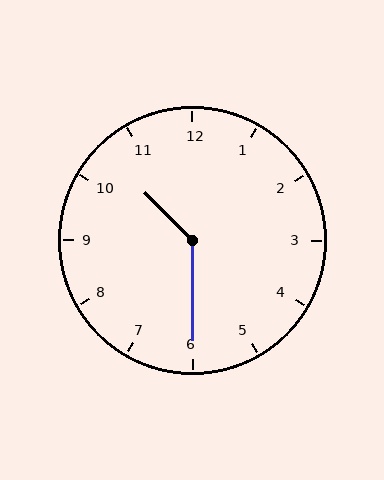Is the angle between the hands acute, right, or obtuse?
It is obtuse.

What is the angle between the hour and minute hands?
Approximately 135 degrees.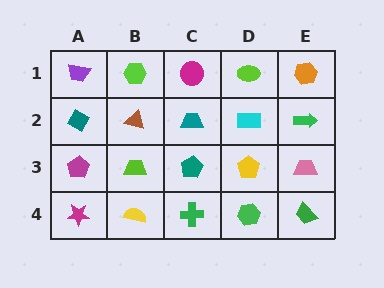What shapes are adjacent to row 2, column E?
An orange hexagon (row 1, column E), a pink trapezoid (row 3, column E), a cyan rectangle (row 2, column D).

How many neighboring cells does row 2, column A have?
3.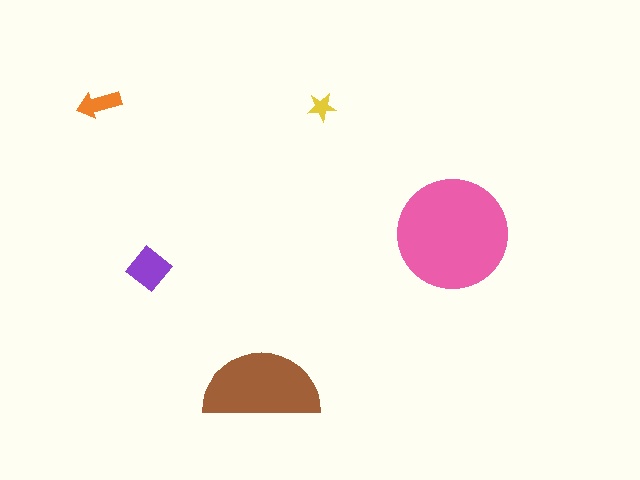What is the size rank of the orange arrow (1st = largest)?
4th.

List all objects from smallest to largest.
The yellow star, the orange arrow, the purple diamond, the brown semicircle, the pink circle.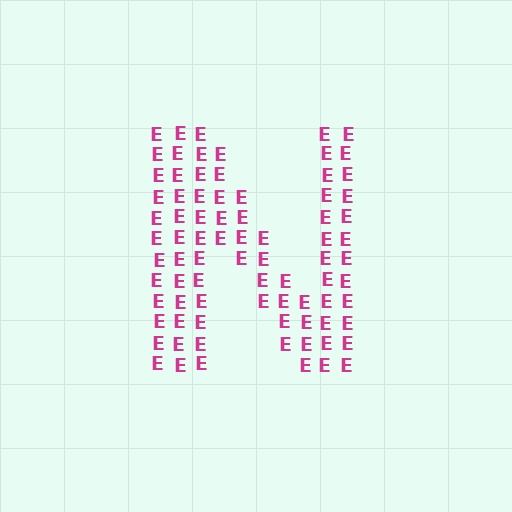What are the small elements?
The small elements are letter E's.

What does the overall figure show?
The overall figure shows the letter N.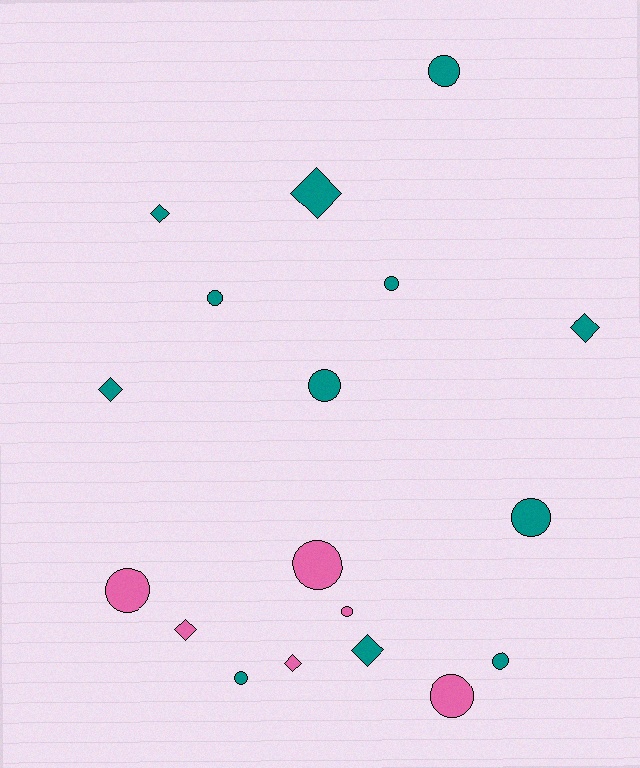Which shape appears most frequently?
Circle, with 11 objects.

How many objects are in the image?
There are 18 objects.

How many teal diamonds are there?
There are 5 teal diamonds.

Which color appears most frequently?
Teal, with 12 objects.